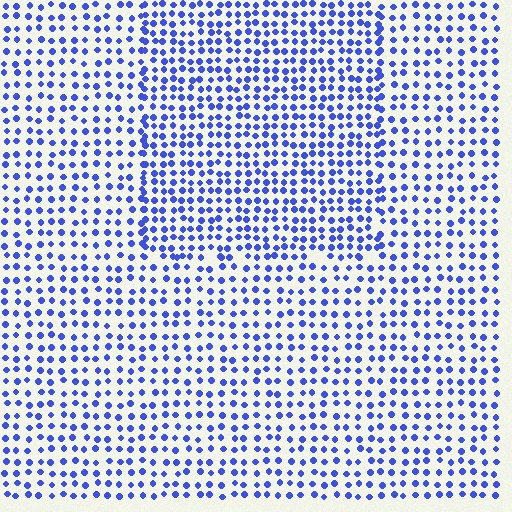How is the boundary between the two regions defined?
The boundary is defined by a change in element density (approximately 1.5x ratio). All elements are the same color, size, and shape.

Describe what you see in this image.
The image contains small blue elements arranged at two different densities. A rectangle-shaped region is visible where the elements are more densely packed than the surrounding area.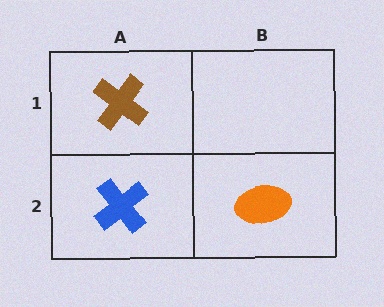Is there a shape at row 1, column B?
No, that cell is empty.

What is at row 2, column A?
A blue cross.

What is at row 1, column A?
A brown cross.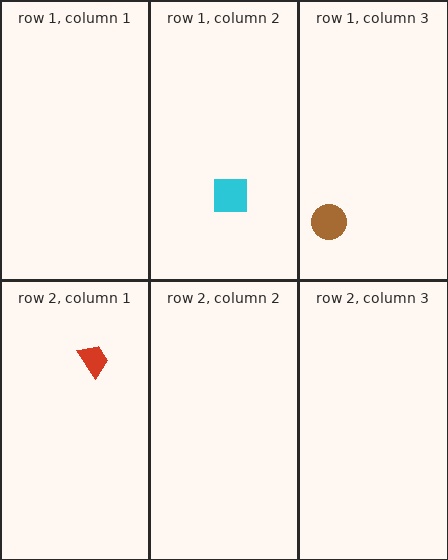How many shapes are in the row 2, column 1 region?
1.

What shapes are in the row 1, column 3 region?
The brown circle.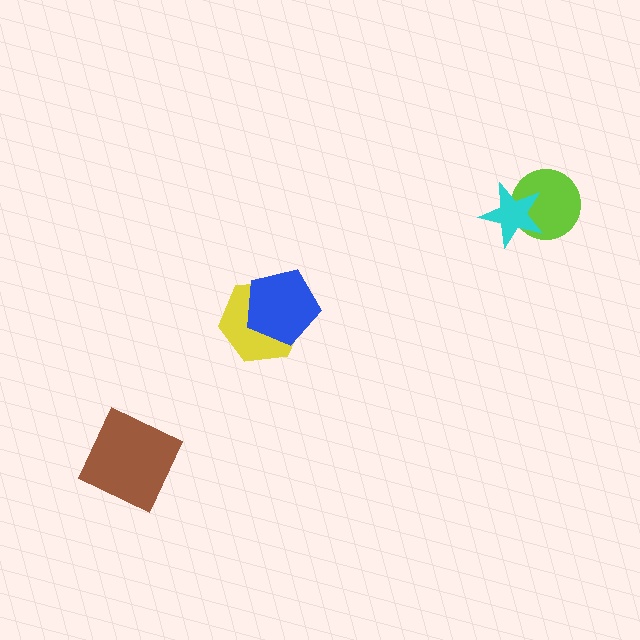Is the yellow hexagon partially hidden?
Yes, it is partially covered by another shape.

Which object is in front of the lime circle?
The cyan star is in front of the lime circle.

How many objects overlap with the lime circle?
1 object overlaps with the lime circle.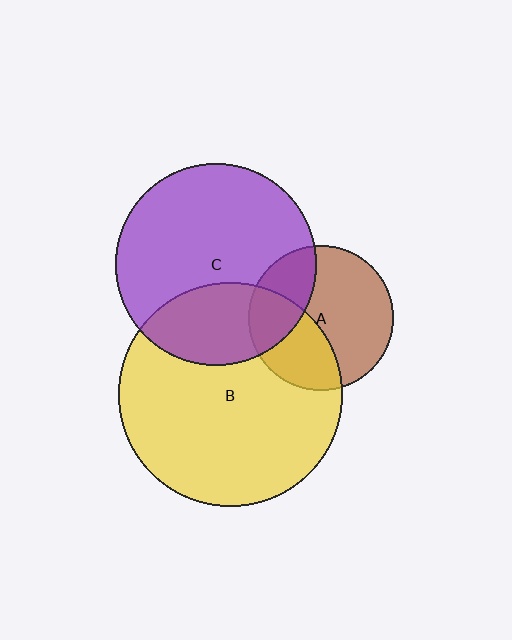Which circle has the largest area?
Circle B (yellow).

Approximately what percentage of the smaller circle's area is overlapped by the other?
Approximately 30%.